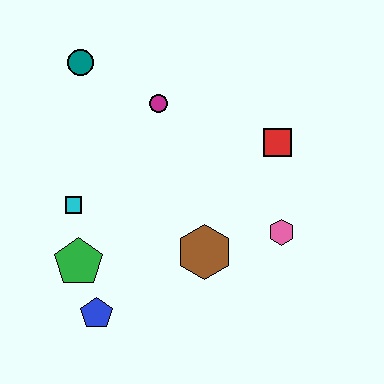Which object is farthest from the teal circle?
The pink hexagon is farthest from the teal circle.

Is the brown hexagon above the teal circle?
No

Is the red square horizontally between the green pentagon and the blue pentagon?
No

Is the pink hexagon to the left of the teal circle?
No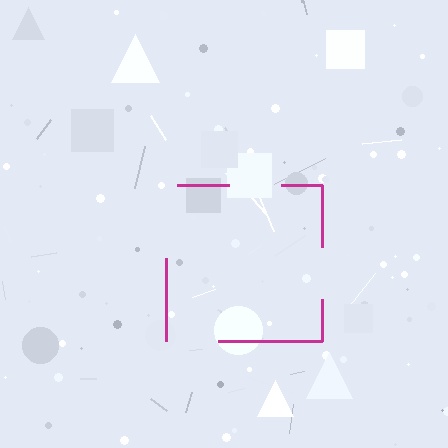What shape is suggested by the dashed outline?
The dashed outline suggests a square.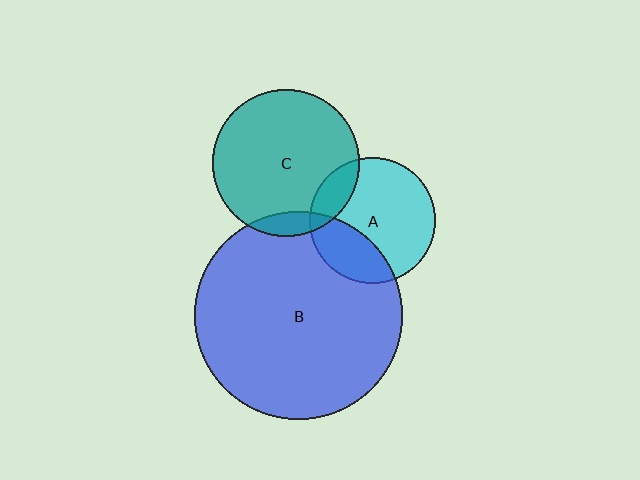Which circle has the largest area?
Circle B (blue).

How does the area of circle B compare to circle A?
Approximately 2.7 times.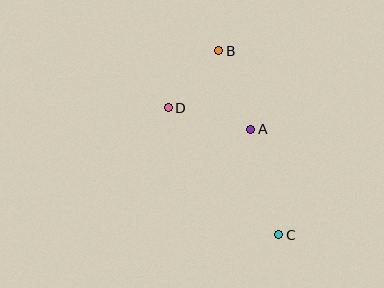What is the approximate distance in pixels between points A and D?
The distance between A and D is approximately 86 pixels.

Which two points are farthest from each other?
Points B and C are farthest from each other.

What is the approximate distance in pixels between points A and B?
The distance between A and B is approximately 85 pixels.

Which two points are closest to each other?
Points B and D are closest to each other.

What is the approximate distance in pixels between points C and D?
The distance between C and D is approximately 168 pixels.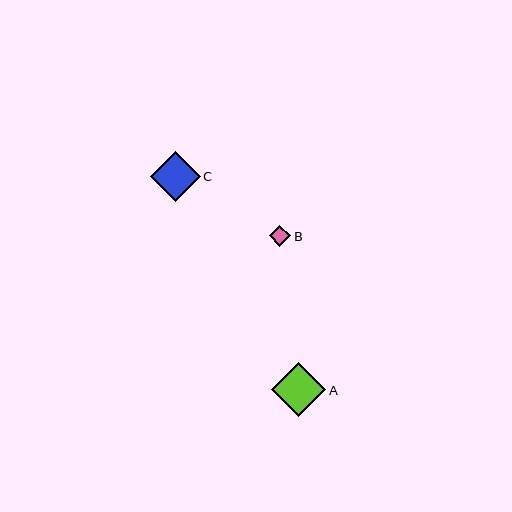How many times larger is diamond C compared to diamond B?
Diamond C is approximately 2.3 times the size of diamond B.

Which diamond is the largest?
Diamond A is the largest with a size of approximately 55 pixels.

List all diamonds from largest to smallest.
From largest to smallest: A, C, B.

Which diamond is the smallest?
Diamond B is the smallest with a size of approximately 22 pixels.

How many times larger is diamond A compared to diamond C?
Diamond A is approximately 1.1 times the size of diamond C.